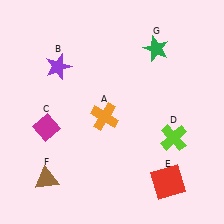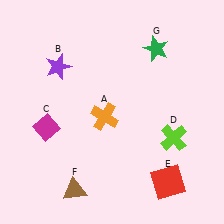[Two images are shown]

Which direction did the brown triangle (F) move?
The brown triangle (F) moved right.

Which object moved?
The brown triangle (F) moved right.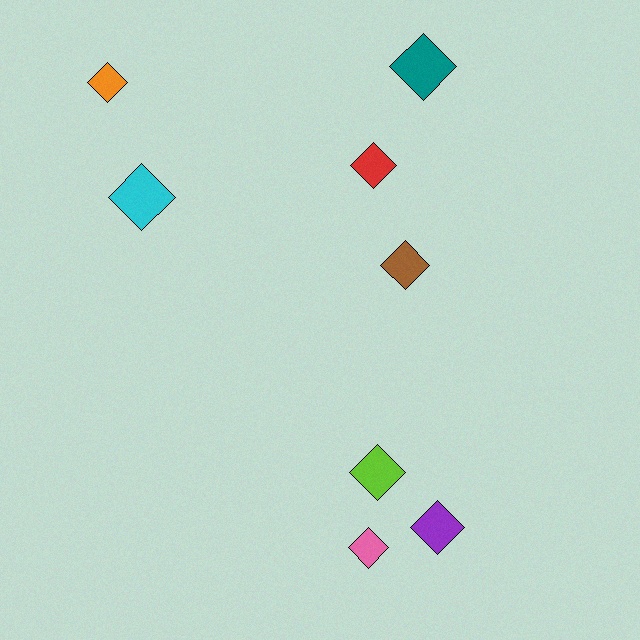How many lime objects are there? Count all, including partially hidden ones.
There is 1 lime object.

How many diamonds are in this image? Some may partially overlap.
There are 8 diamonds.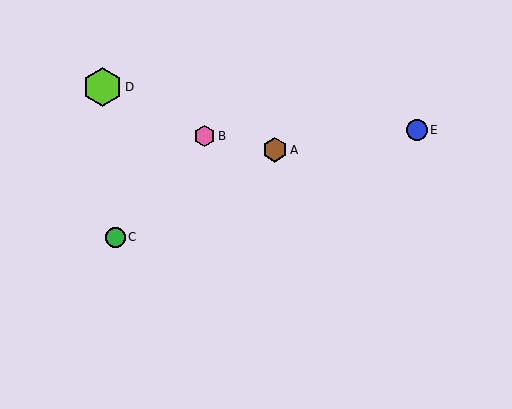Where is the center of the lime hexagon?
The center of the lime hexagon is at (102, 87).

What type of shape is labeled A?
Shape A is a brown hexagon.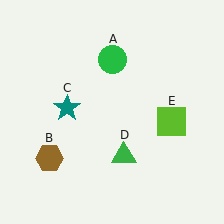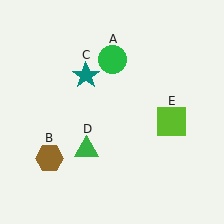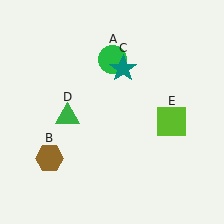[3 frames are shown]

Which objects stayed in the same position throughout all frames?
Green circle (object A) and brown hexagon (object B) and lime square (object E) remained stationary.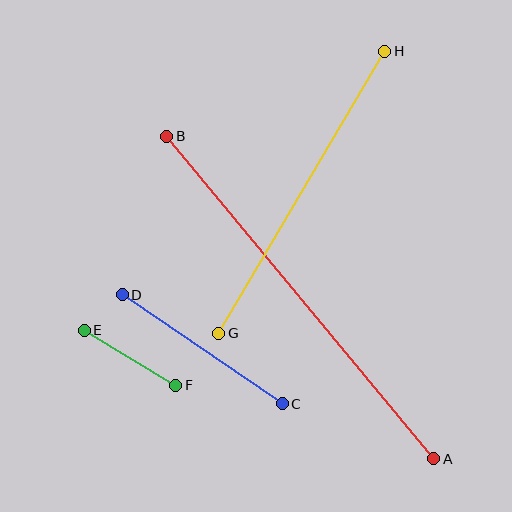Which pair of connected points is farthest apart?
Points A and B are farthest apart.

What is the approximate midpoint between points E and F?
The midpoint is at approximately (130, 358) pixels.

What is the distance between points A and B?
The distance is approximately 418 pixels.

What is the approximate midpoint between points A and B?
The midpoint is at approximately (300, 298) pixels.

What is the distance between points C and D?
The distance is approximately 194 pixels.